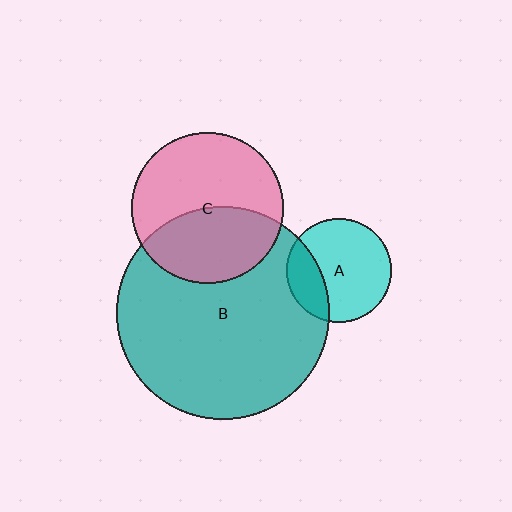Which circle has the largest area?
Circle B (teal).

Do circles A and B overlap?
Yes.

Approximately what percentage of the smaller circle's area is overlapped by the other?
Approximately 25%.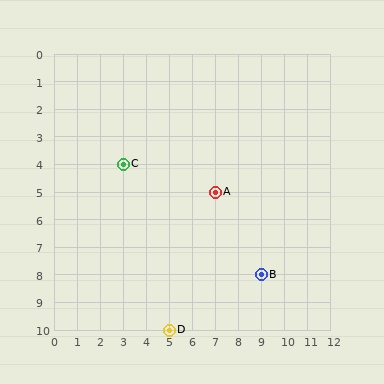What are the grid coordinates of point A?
Point A is at grid coordinates (7, 5).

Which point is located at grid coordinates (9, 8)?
Point B is at (9, 8).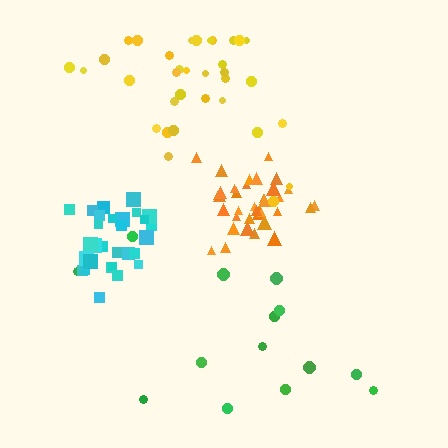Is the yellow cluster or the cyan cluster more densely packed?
Cyan.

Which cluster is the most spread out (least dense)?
Green.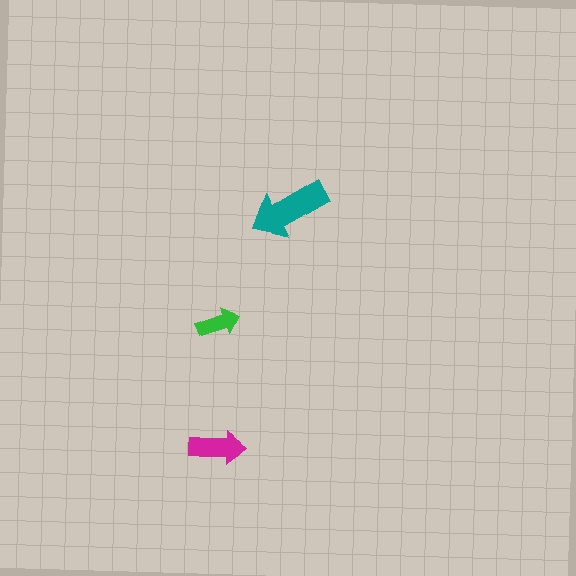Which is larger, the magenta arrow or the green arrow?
The magenta one.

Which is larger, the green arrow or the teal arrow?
The teal one.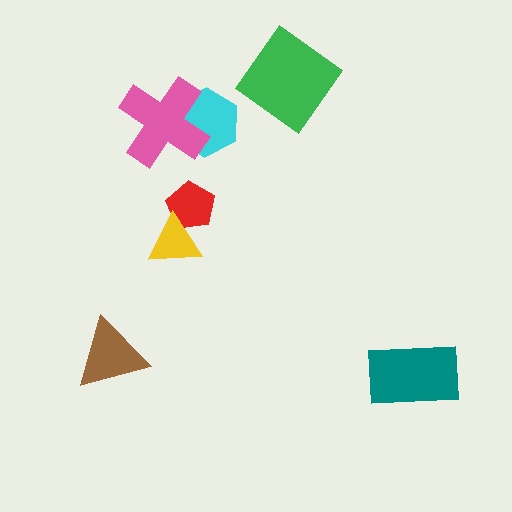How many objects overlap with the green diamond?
0 objects overlap with the green diamond.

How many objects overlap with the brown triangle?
0 objects overlap with the brown triangle.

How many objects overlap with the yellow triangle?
1 object overlaps with the yellow triangle.